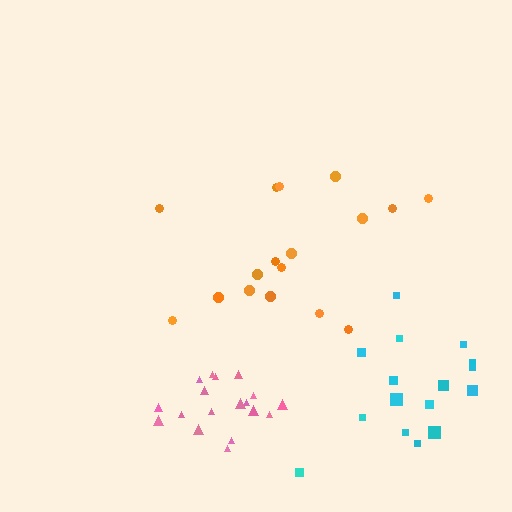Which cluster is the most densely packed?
Pink.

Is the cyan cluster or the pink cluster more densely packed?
Pink.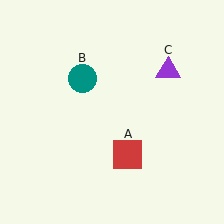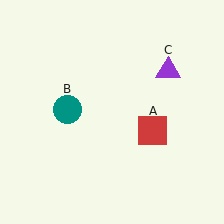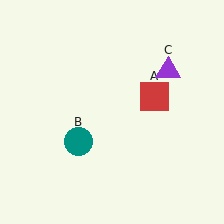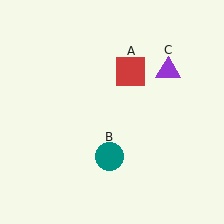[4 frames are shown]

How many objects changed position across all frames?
2 objects changed position: red square (object A), teal circle (object B).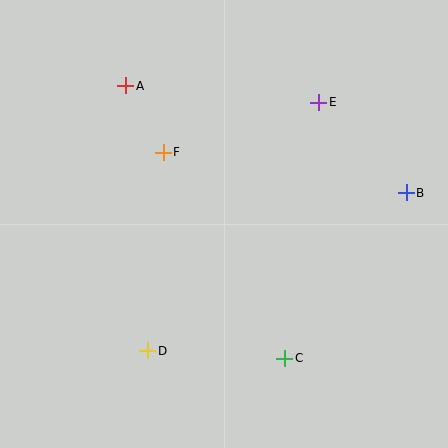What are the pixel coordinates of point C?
Point C is at (285, 358).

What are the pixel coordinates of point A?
Point A is at (126, 86).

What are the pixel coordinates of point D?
Point D is at (148, 351).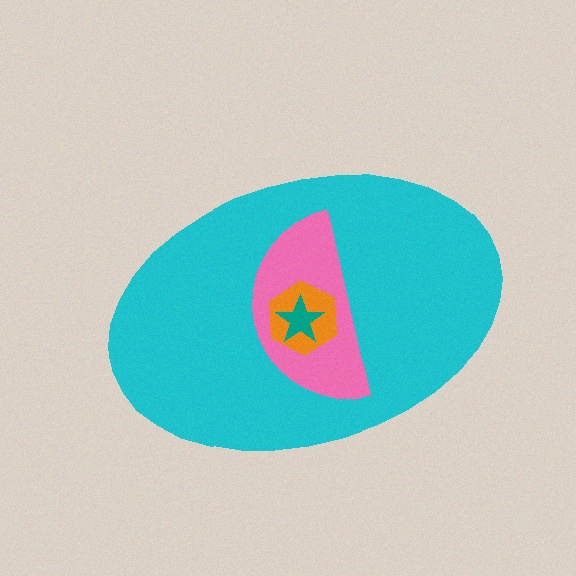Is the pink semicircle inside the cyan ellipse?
Yes.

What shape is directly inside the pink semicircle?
The orange hexagon.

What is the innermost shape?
The teal star.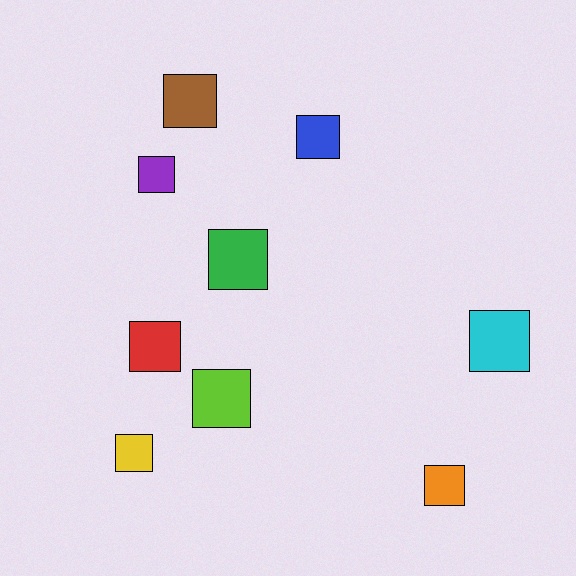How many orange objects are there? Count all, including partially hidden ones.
There is 1 orange object.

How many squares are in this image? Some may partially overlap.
There are 9 squares.